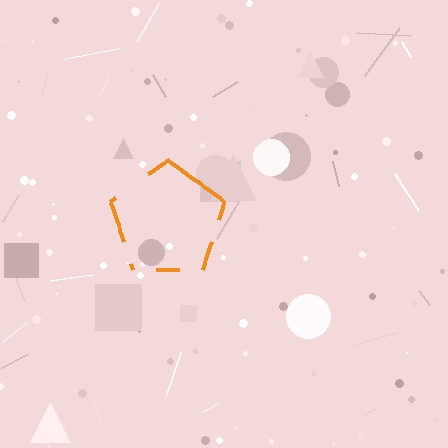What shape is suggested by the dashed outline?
The dashed outline suggests a pentagon.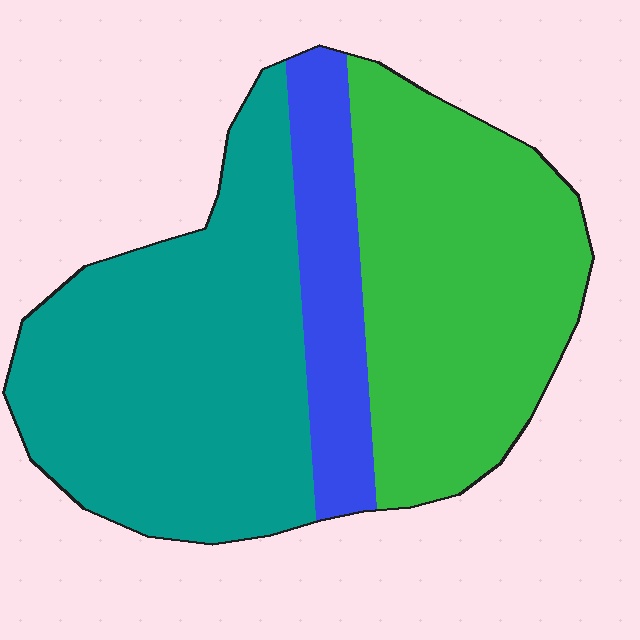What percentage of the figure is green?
Green covers roughly 40% of the figure.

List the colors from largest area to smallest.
From largest to smallest: teal, green, blue.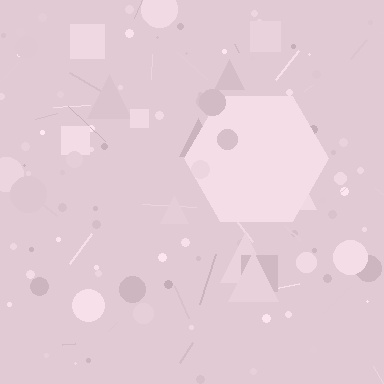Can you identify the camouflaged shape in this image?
The camouflaged shape is a hexagon.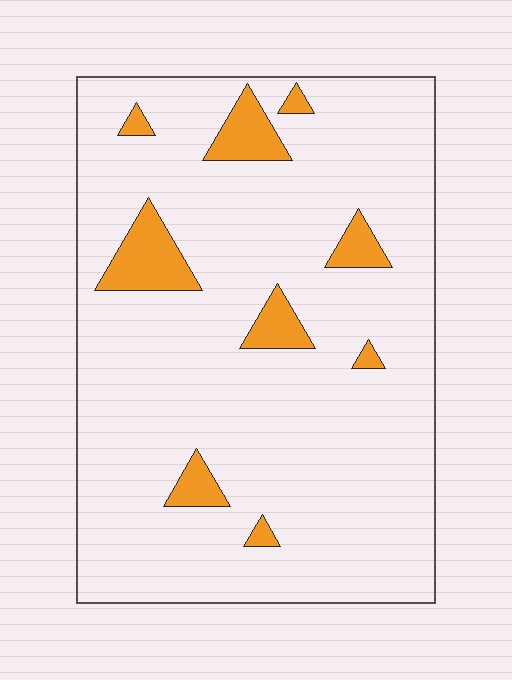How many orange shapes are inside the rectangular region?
9.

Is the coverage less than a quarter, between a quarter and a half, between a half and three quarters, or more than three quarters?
Less than a quarter.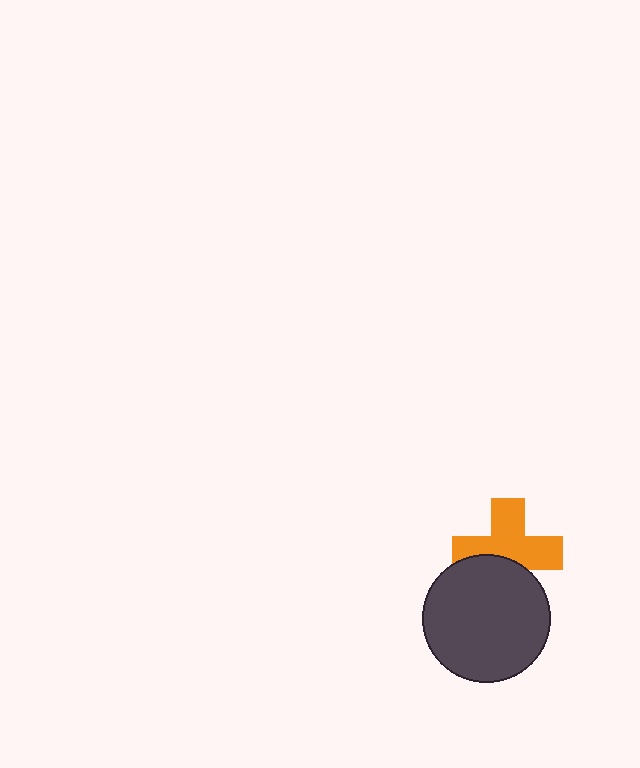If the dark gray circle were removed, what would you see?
You would see the complete orange cross.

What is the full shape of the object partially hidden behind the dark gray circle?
The partially hidden object is an orange cross.